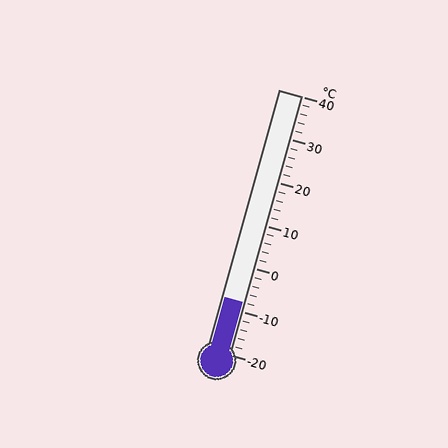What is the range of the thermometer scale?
The thermometer scale ranges from -20°C to 40°C.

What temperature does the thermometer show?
The thermometer shows approximately -8°C.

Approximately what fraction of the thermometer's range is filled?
The thermometer is filled to approximately 20% of its range.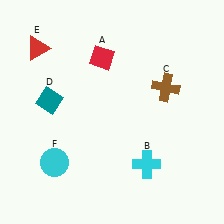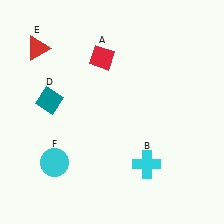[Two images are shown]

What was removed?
The brown cross (C) was removed in Image 2.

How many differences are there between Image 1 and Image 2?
There is 1 difference between the two images.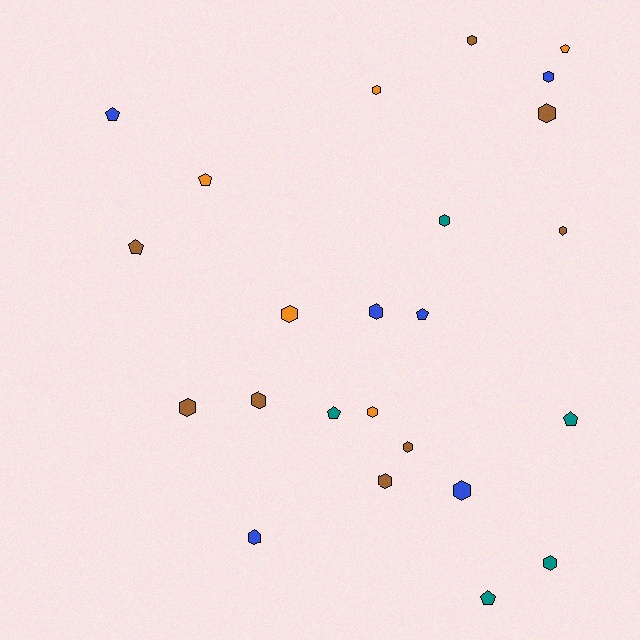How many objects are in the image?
There are 24 objects.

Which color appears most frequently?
Brown, with 8 objects.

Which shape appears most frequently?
Hexagon, with 16 objects.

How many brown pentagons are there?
There is 1 brown pentagon.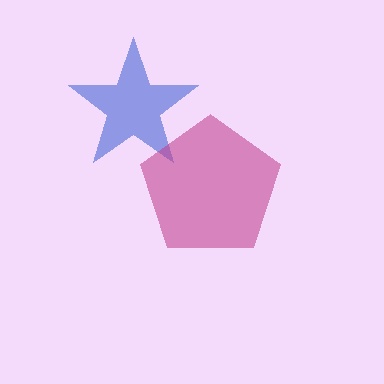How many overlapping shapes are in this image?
There are 2 overlapping shapes in the image.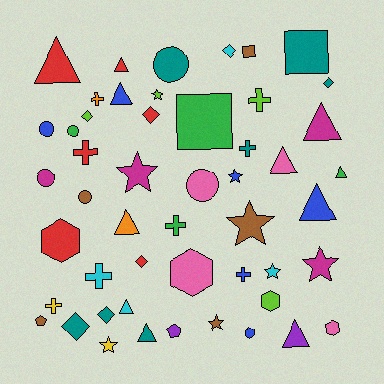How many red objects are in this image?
There are 6 red objects.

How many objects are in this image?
There are 50 objects.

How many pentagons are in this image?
There are 2 pentagons.